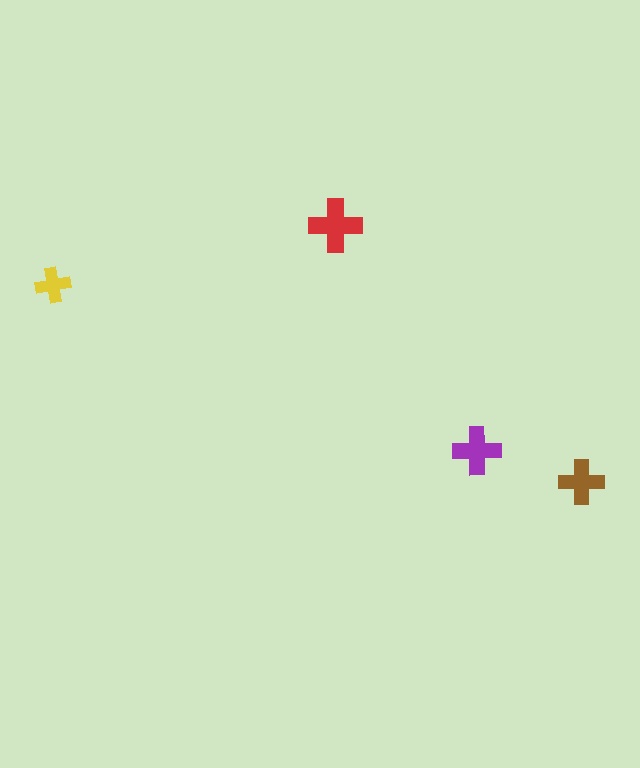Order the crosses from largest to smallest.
the red one, the purple one, the brown one, the yellow one.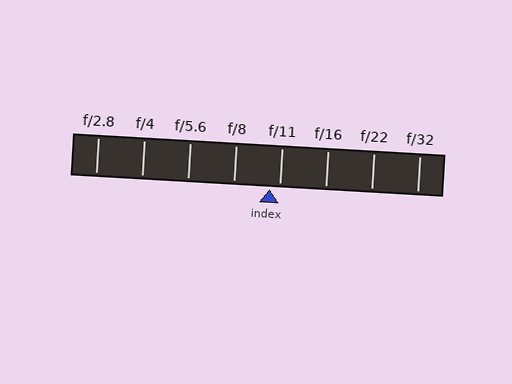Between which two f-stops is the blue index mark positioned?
The index mark is between f/8 and f/11.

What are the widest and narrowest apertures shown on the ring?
The widest aperture shown is f/2.8 and the narrowest is f/32.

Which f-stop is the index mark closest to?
The index mark is closest to f/11.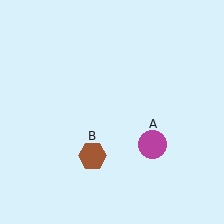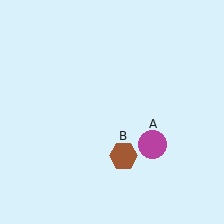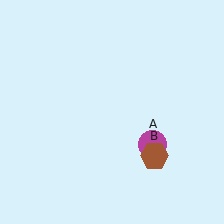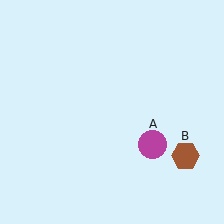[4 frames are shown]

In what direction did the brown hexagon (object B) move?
The brown hexagon (object B) moved right.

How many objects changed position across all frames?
1 object changed position: brown hexagon (object B).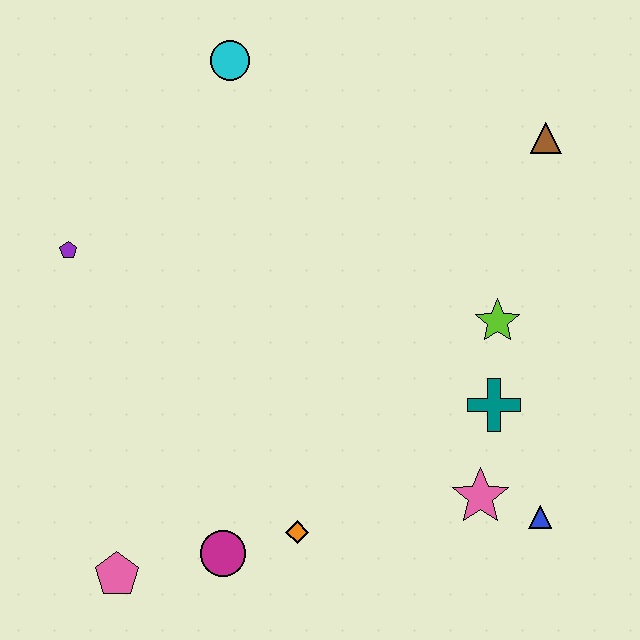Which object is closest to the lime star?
The teal cross is closest to the lime star.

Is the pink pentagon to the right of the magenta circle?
No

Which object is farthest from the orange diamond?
The cyan circle is farthest from the orange diamond.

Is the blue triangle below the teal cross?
Yes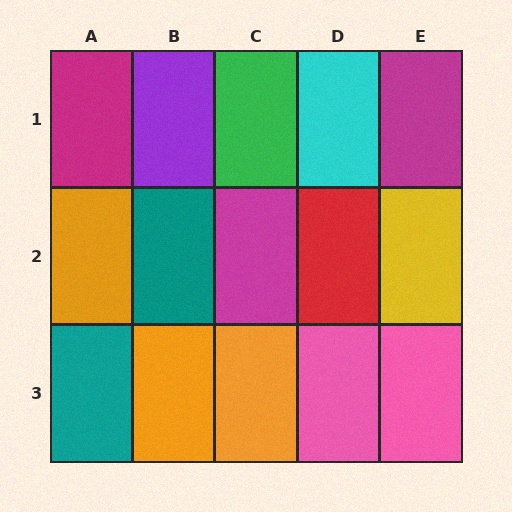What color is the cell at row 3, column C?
Orange.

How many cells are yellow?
1 cell is yellow.